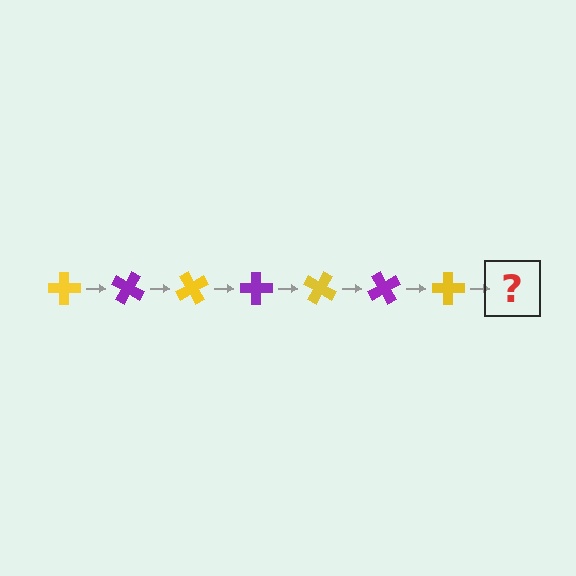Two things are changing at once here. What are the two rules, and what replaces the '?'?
The two rules are that it rotates 30 degrees each step and the color cycles through yellow and purple. The '?' should be a purple cross, rotated 210 degrees from the start.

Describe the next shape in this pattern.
It should be a purple cross, rotated 210 degrees from the start.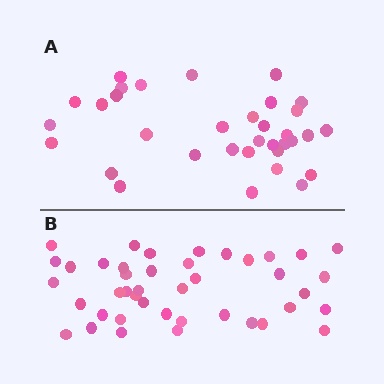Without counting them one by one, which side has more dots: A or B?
Region B (the bottom region) has more dots.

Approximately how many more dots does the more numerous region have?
Region B has roughly 8 or so more dots than region A.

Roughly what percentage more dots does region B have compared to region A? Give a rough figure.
About 25% more.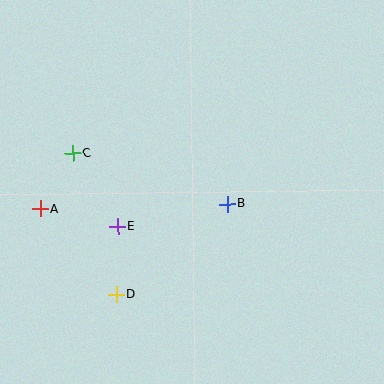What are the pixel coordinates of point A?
Point A is at (41, 209).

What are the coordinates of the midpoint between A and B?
The midpoint between A and B is at (134, 206).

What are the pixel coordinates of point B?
Point B is at (227, 204).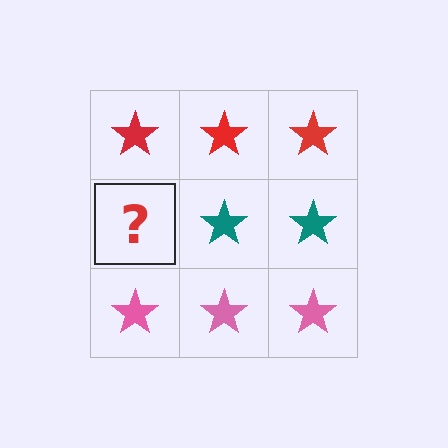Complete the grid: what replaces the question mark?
The question mark should be replaced with a teal star.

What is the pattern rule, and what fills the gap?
The rule is that each row has a consistent color. The gap should be filled with a teal star.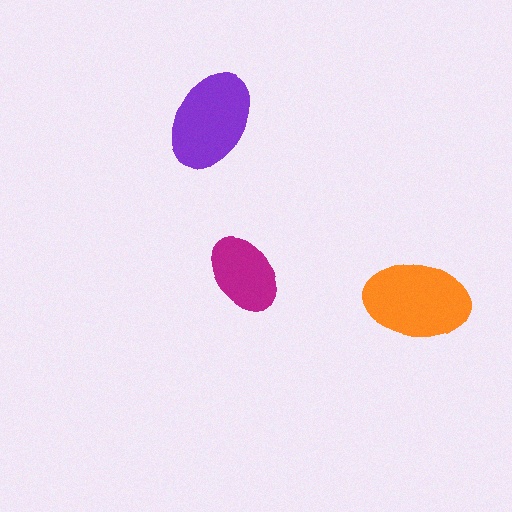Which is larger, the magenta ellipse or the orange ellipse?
The orange one.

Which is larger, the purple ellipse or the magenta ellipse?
The purple one.